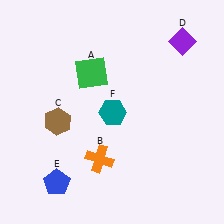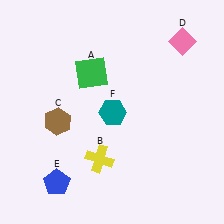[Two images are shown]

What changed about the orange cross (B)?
In Image 1, B is orange. In Image 2, it changed to yellow.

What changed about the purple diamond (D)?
In Image 1, D is purple. In Image 2, it changed to pink.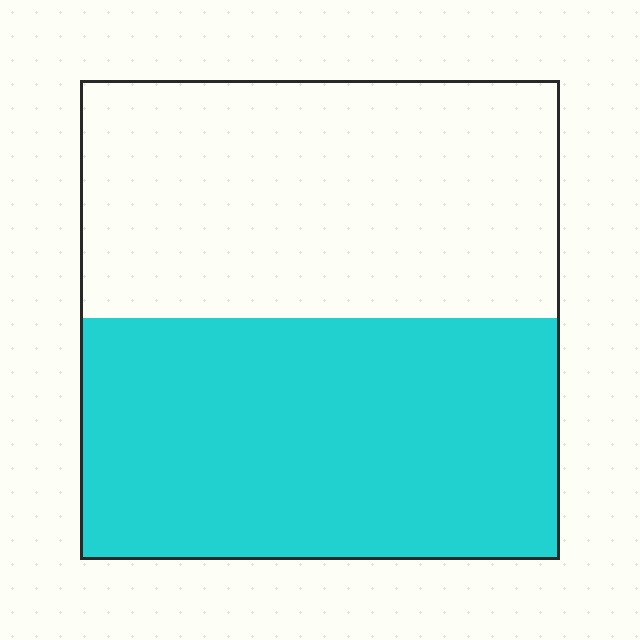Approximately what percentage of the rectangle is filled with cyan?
Approximately 50%.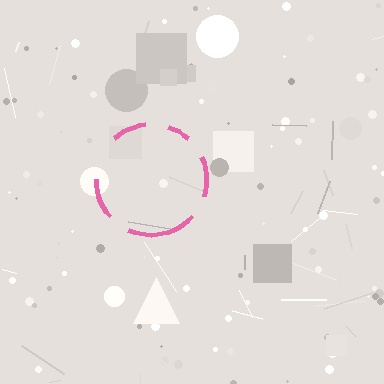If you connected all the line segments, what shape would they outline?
They would outline a circle.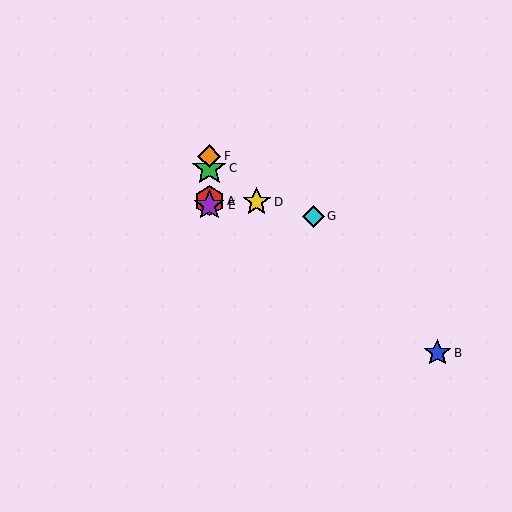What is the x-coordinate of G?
Object G is at x≈313.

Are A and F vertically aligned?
Yes, both are at x≈209.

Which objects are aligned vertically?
Objects A, C, E, F are aligned vertically.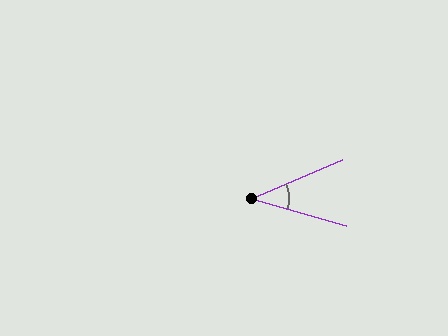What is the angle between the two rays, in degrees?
Approximately 39 degrees.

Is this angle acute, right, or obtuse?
It is acute.